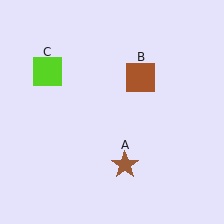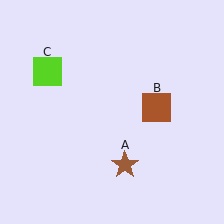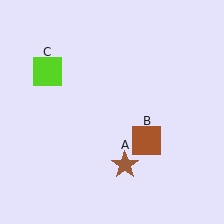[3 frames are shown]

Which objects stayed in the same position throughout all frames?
Brown star (object A) and lime square (object C) remained stationary.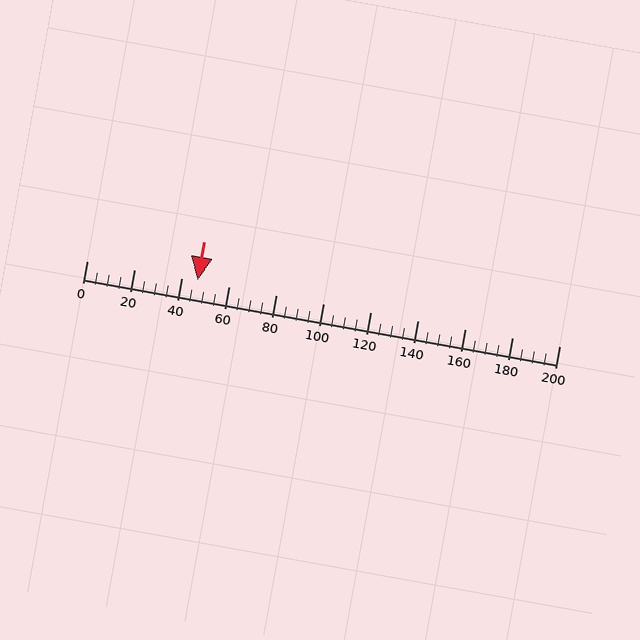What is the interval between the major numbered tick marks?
The major tick marks are spaced 20 units apart.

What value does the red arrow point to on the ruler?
The red arrow points to approximately 47.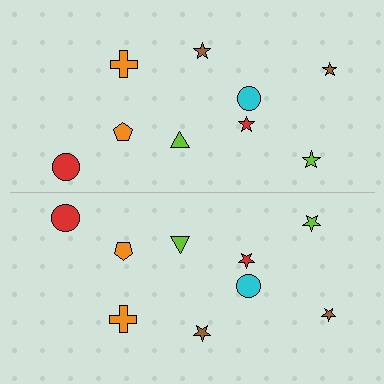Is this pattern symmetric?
Yes, this pattern has bilateral (reflection) symmetry.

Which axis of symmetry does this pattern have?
The pattern has a horizontal axis of symmetry running through the center of the image.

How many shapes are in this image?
There are 18 shapes in this image.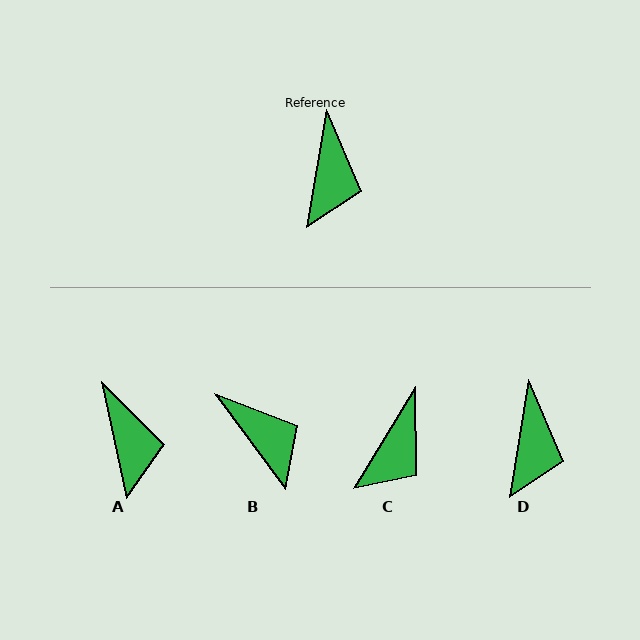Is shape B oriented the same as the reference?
No, it is off by about 46 degrees.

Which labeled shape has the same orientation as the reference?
D.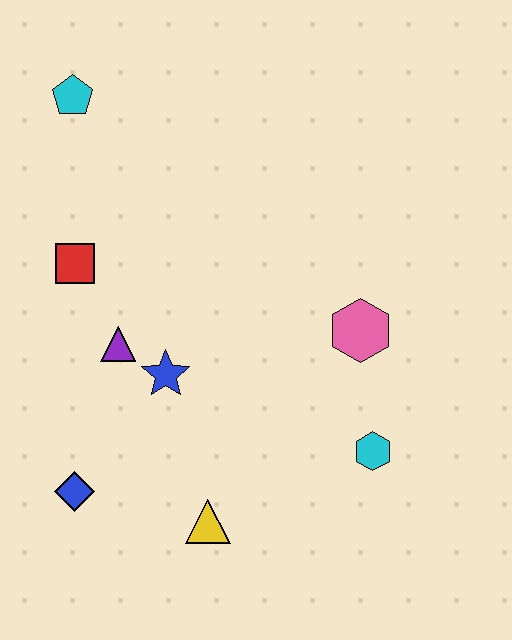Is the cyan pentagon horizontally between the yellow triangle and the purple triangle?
No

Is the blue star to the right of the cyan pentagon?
Yes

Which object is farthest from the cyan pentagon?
The cyan hexagon is farthest from the cyan pentagon.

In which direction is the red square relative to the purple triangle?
The red square is above the purple triangle.